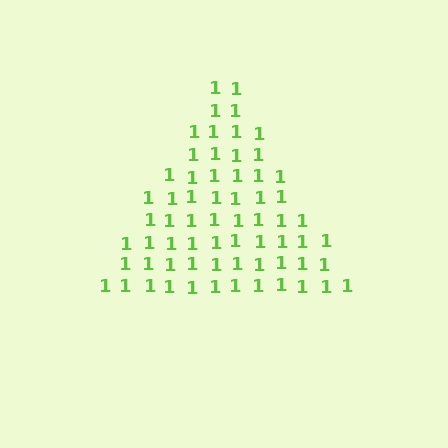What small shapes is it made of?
It is made of small digit 1's.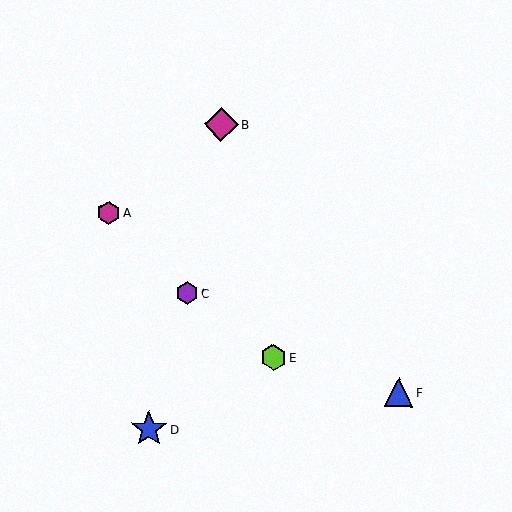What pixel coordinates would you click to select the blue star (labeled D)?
Click at (149, 429) to select the blue star D.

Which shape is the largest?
The blue star (labeled D) is the largest.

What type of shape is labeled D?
Shape D is a blue star.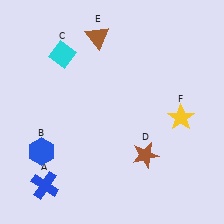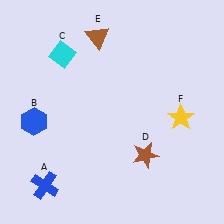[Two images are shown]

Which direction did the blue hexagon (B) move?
The blue hexagon (B) moved up.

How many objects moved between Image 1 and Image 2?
1 object moved between the two images.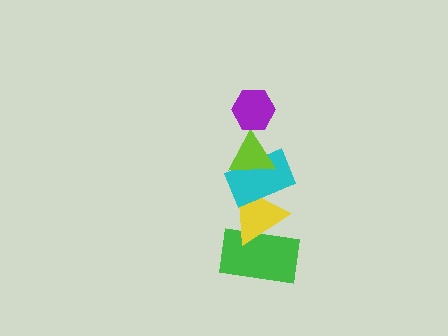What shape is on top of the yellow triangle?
The cyan rectangle is on top of the yellow triangle.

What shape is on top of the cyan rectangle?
The lime triangle is on top of the cyan rectangle.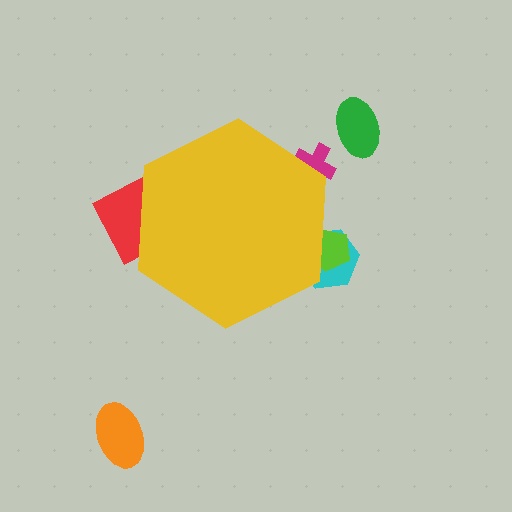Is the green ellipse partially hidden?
No, the green ellipse is fully visible.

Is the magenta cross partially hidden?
Yes, the magenta cross is partially hidden behind the yellow hexagon.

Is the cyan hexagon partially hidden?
Yes, the cyan hexagon is partially hidden behind the yellow hexagon.